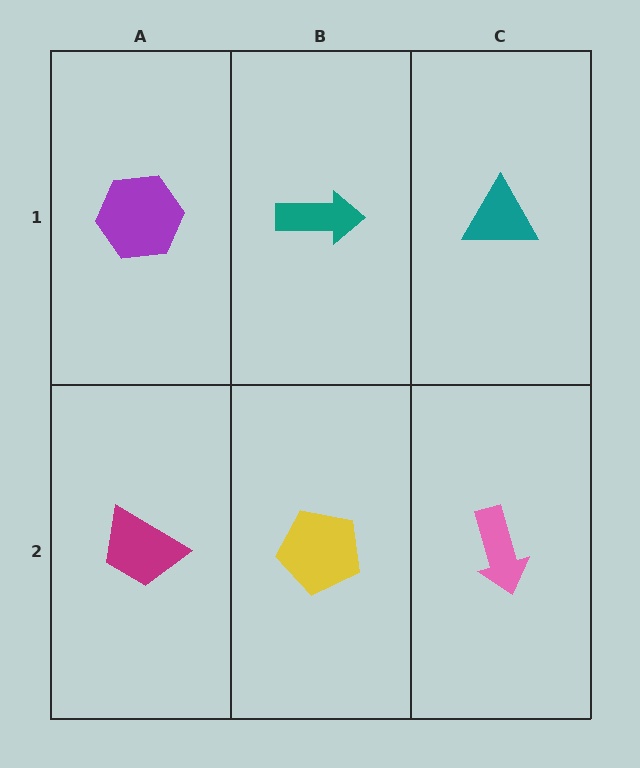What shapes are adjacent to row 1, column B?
A yellow pentagon (row 2, column B), a purple hexagon (row 1, column A), a teal triangle (row 1, column C).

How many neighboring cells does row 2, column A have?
2.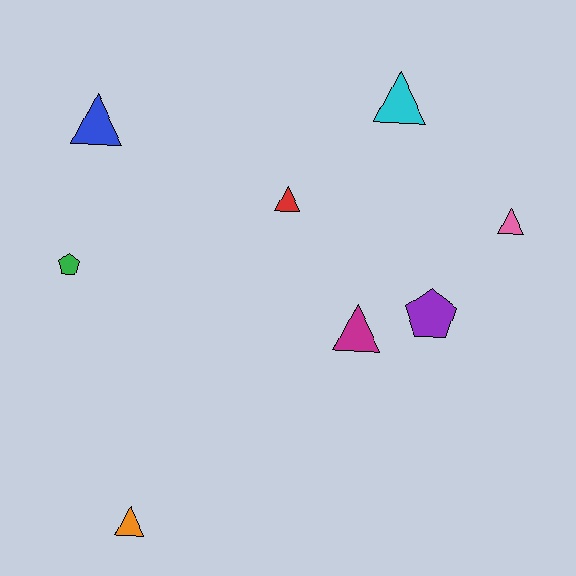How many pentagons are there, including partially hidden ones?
There are 2 pentagons.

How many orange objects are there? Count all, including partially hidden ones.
There is 1 orange object.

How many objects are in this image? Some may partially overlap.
There are 8 objects.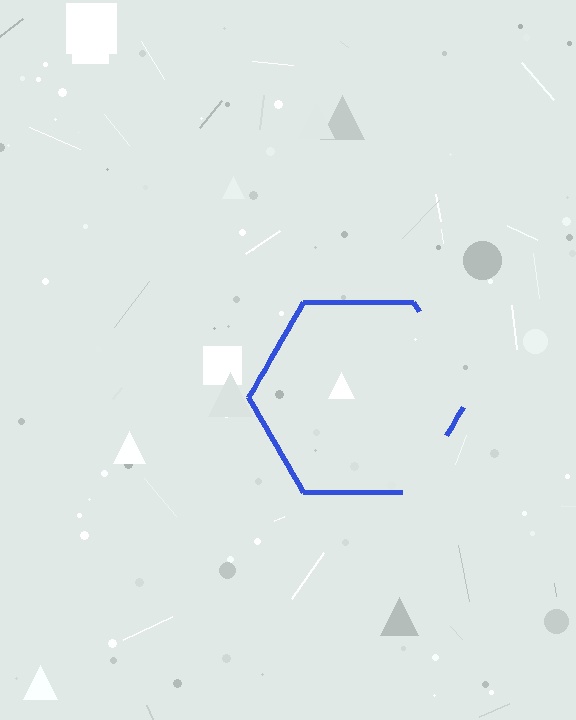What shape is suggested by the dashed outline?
The dashed outline suggests a hexagon.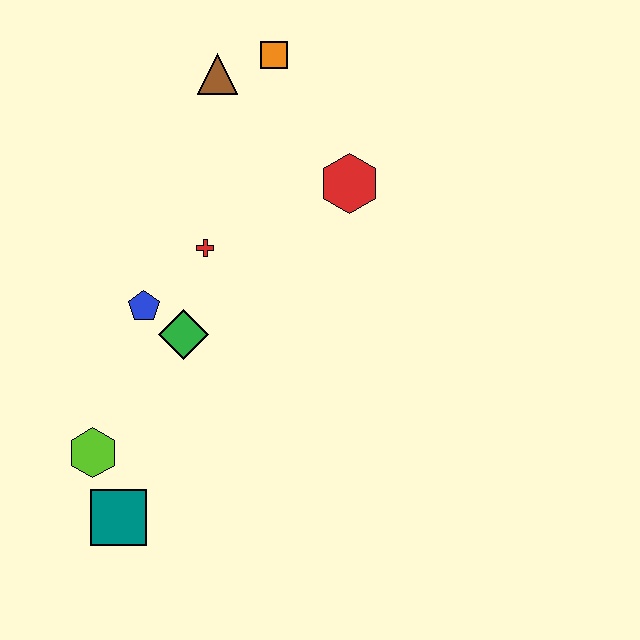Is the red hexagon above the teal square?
Yes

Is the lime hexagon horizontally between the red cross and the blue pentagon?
No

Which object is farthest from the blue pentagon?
The orange square is farthest from the blue pentagon.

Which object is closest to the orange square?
The brown triangle is closest to the orange square.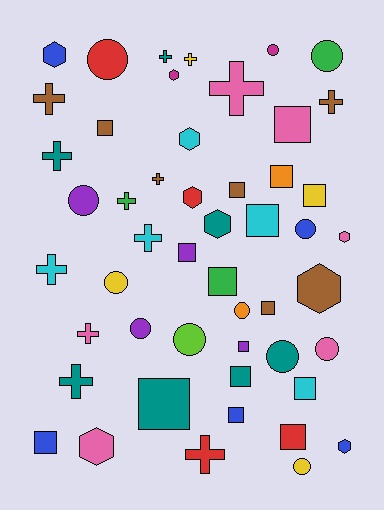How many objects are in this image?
There are 50 objects.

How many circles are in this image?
There are 12 circles.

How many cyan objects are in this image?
There are 5 cyan objects.